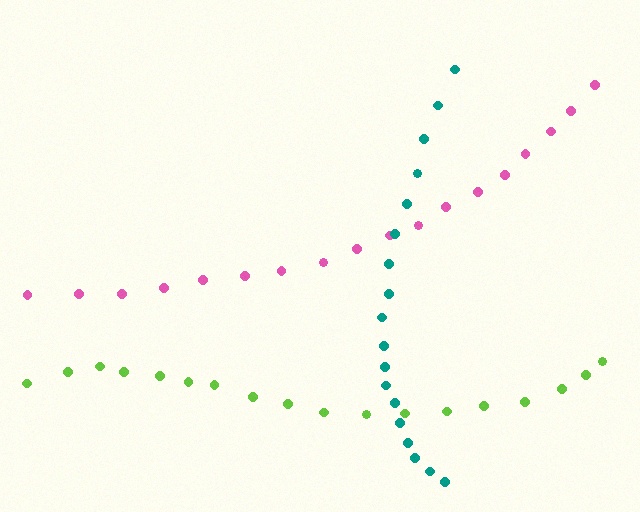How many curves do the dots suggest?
There are 3 distinct paths.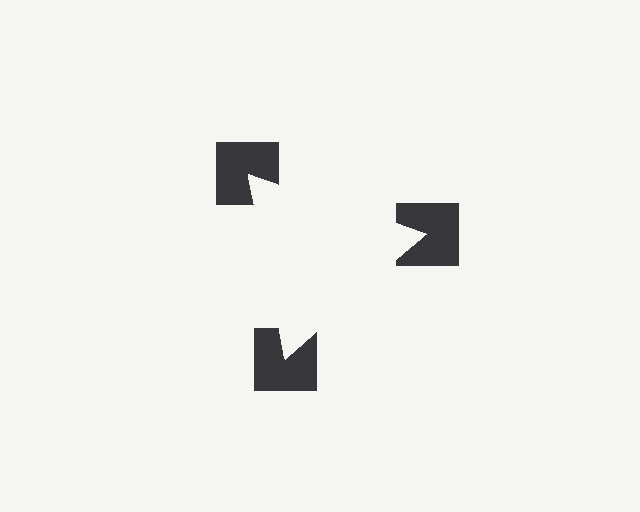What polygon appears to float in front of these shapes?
An illusory triangle — its edges are inferred from the aligned wedge cuts in the notched squares, not physically drawn.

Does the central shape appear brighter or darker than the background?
It typically appears slightly brighter than the background, even though no actual brightness change is drawn.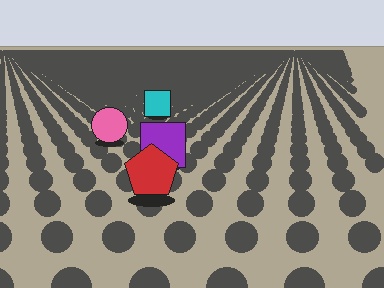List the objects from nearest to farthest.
From nearest to farthest: the red pentagon, the purple square, the pink circle, the cyan square.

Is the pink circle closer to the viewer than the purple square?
No. The purple square is closer — you can tell from the texture gradient: the ground texture is coarser near it.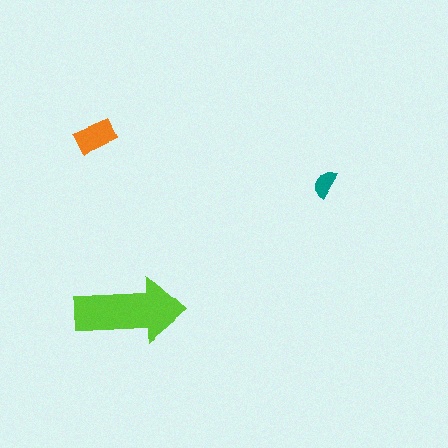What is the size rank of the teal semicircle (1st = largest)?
3rd.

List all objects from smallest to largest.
The teal semicircle, the orange rectangle, the lime arrow.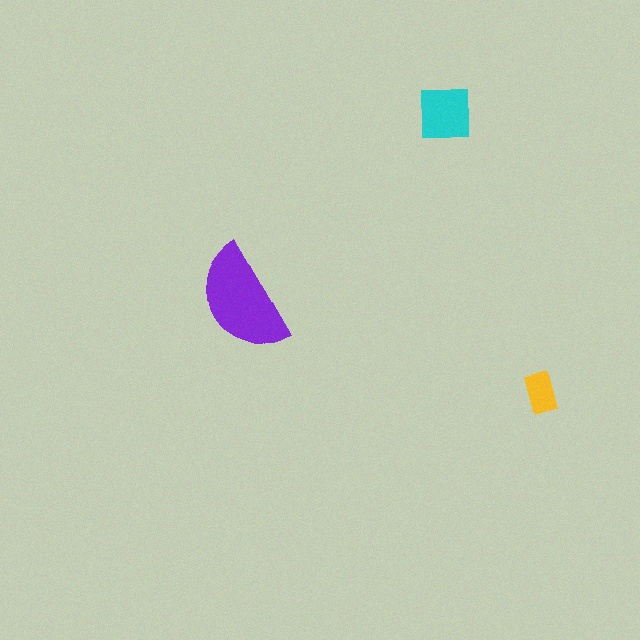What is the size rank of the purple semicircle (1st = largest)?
1st.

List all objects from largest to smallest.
The purple semicircle, the cyan square, the yellow rectangle.